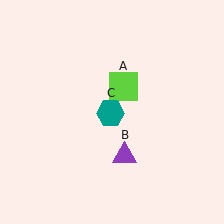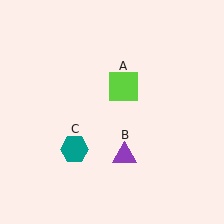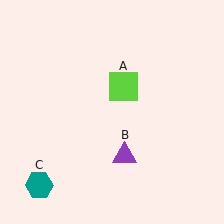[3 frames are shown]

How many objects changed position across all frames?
1 object changed position: teal hexagon (object C).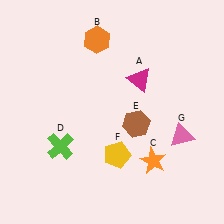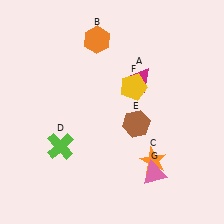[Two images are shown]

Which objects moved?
The objects that moved are: the yellow pentagon (F), the pink triangle (G).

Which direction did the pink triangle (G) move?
The pink triangle (G) moved down.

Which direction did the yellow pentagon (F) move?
The yellow pentagon (F) moved up.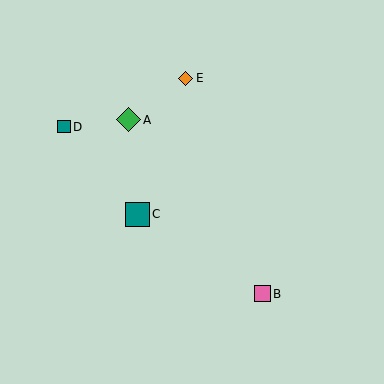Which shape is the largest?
The teal square (labeled C) is the largest.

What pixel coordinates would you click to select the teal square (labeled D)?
Click at (64, 127) to select the teal square D.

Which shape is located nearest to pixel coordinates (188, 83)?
The orange diamond (labeled E) at (185, 78) is nearest to that location.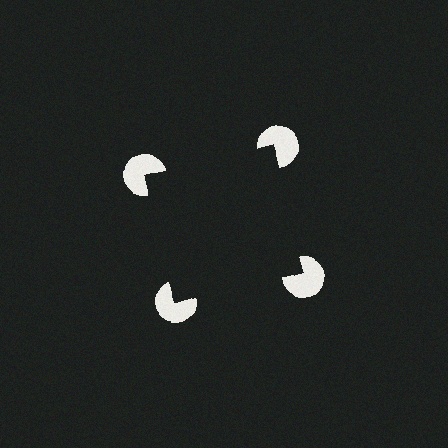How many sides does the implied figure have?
4 sides.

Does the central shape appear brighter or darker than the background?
It typically appears slightly darker than the background, even though no actual brightness change is drawn.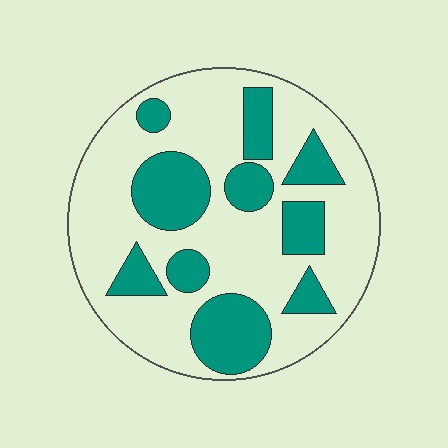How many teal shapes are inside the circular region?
10.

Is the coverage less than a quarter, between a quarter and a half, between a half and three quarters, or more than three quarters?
Between a quarter and a half.